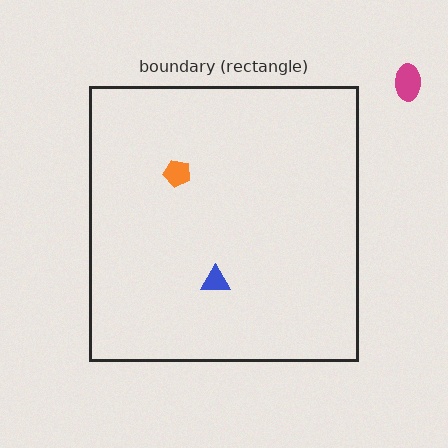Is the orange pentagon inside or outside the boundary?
Inside.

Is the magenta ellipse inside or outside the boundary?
Outside.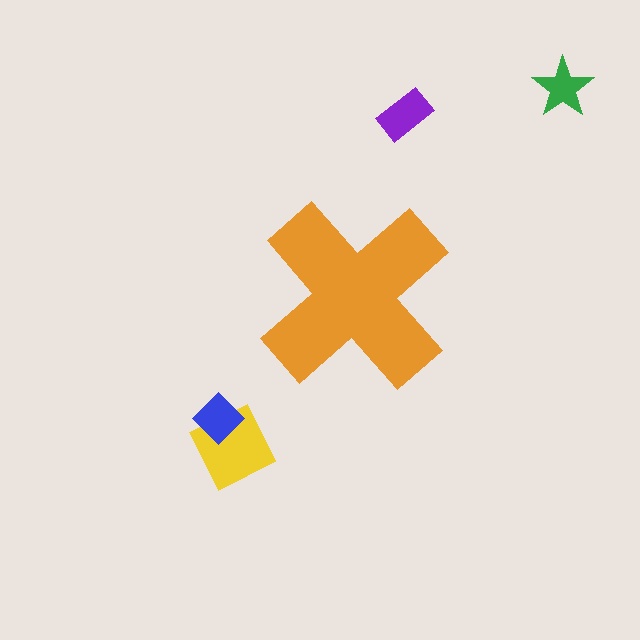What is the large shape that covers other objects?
An orange cross.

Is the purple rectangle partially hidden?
No, the purple rectangle is fully visible.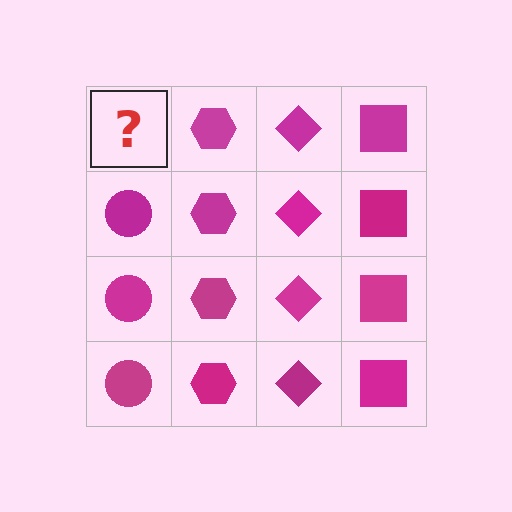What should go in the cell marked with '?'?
The missing cell should contain a magenta circle.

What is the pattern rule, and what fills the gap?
The rule is that each column has a consistent shape. The gap should be filled with a magenta circle.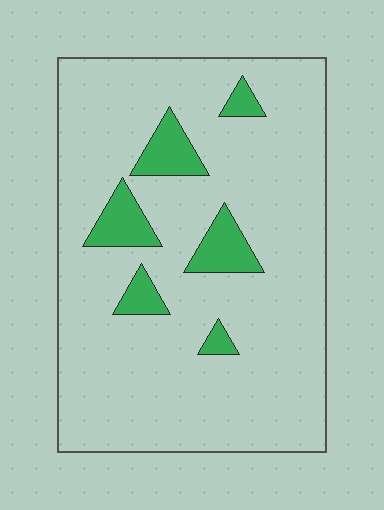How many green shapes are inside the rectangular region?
6.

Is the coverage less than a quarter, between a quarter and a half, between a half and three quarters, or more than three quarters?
Less than a quarter.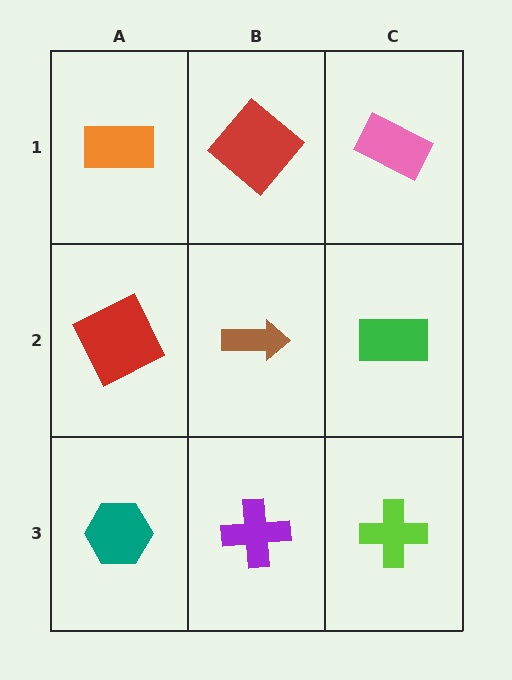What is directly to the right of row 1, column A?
A red diamond.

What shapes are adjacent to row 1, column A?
A red square (row 2, column A), a red diamond (row 1, column B).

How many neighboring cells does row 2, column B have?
4.